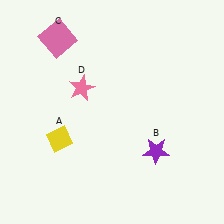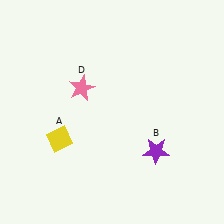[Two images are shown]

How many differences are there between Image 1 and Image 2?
There is 1 difference between the two images.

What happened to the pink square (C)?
The pink square (C) was removed in Image 2. It was in the top-left area of Image 1.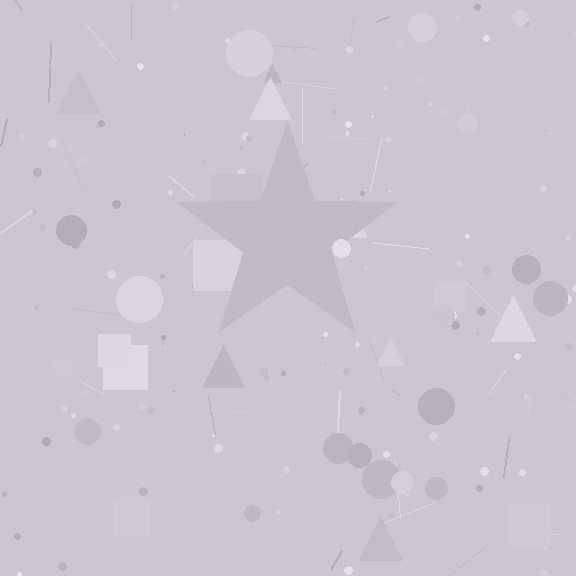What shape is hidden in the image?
A star is hidden in the image.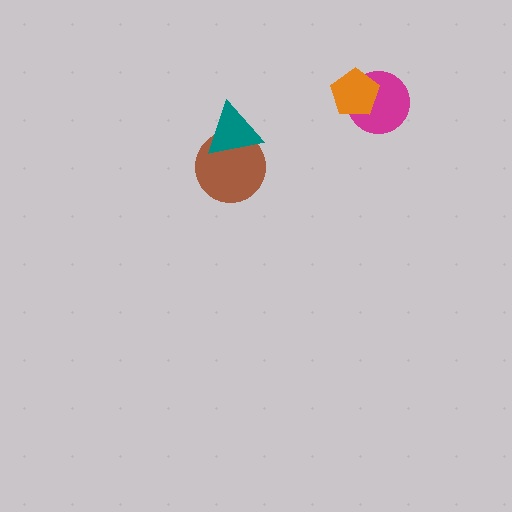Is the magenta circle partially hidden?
Yes, it is partially covered by another shape.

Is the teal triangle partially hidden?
No, no other shape covers it.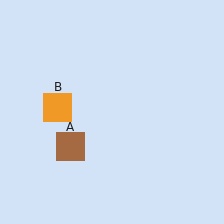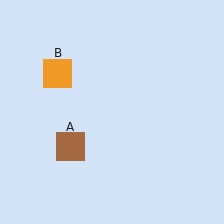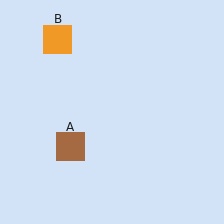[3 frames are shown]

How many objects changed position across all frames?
1 object changed position: orange square (object B).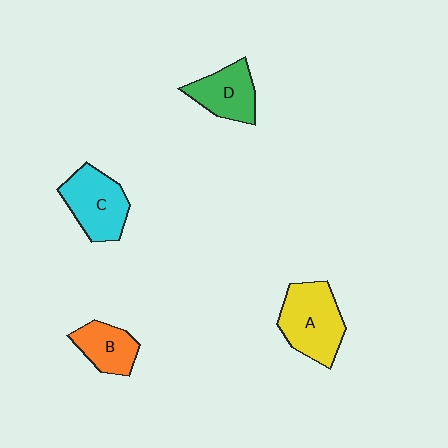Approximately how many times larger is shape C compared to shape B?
Approximately 1.4 times.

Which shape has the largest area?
Shape A (yellow).